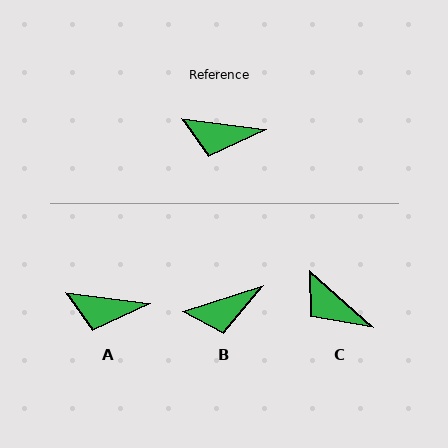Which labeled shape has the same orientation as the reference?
A.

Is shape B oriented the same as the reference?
No, it is off by about 26 degrees.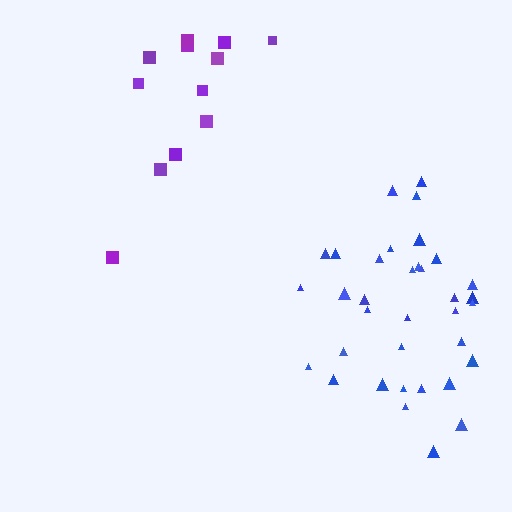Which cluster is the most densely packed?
Blue.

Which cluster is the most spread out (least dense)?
Purple.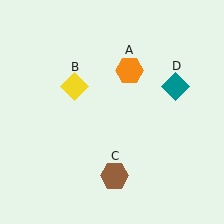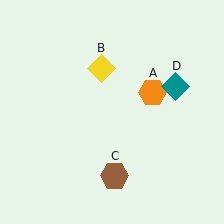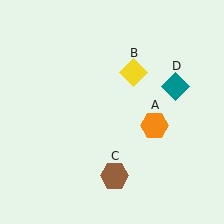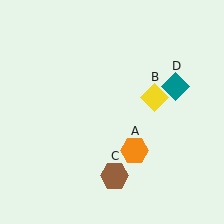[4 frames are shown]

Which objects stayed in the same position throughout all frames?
Brown hexagon (object C) and teal diamond (object D) remained stationary.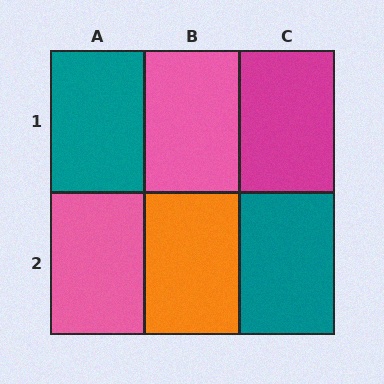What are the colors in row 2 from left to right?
Pink, orange, teal.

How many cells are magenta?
1 cell is magenta.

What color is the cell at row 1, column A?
Teal.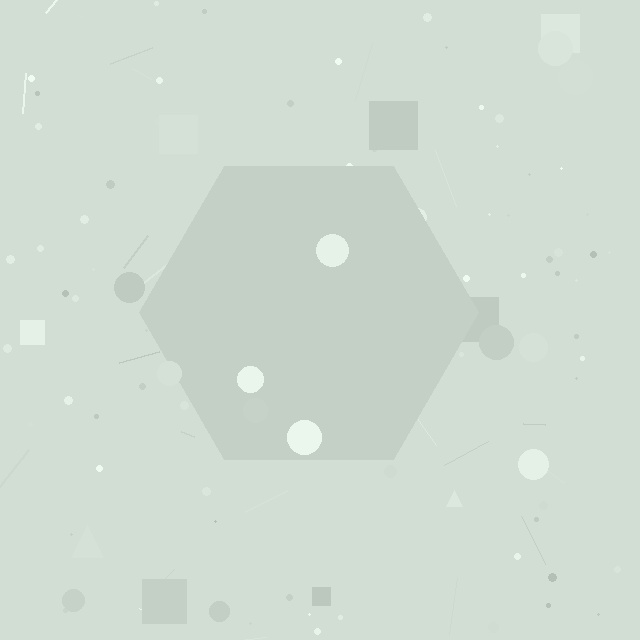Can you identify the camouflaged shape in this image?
The camouflaged shape is a hexagon.